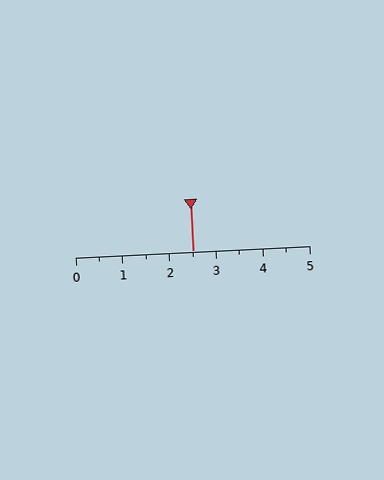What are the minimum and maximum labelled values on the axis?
The axis runs from 0 to 5.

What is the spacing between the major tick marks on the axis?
The major ticks are spaced 1 apart.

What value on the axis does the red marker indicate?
The marker indicates approximately 2.5.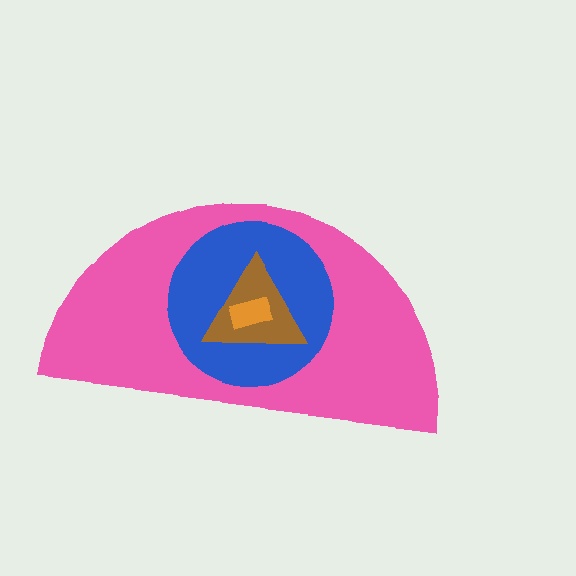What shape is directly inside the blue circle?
The brown triangle.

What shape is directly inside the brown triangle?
The orange rectangle.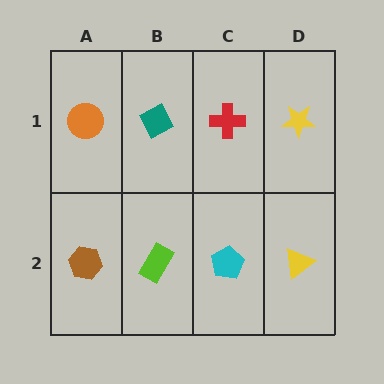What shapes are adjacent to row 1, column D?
A yellow triangle (row 2, column D), a red cross (row 1, column C).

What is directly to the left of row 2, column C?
A lime rectangle.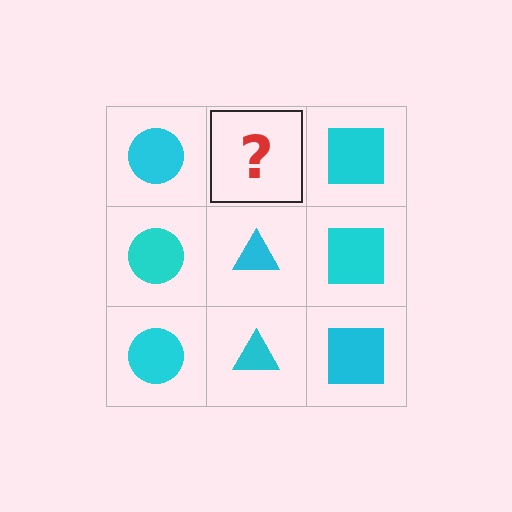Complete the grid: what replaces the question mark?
The question mark should be replaced with a cyan triangle.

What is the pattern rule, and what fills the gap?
The rule is that each column has a consistent shape. The gap should be filled with a cyan triangle.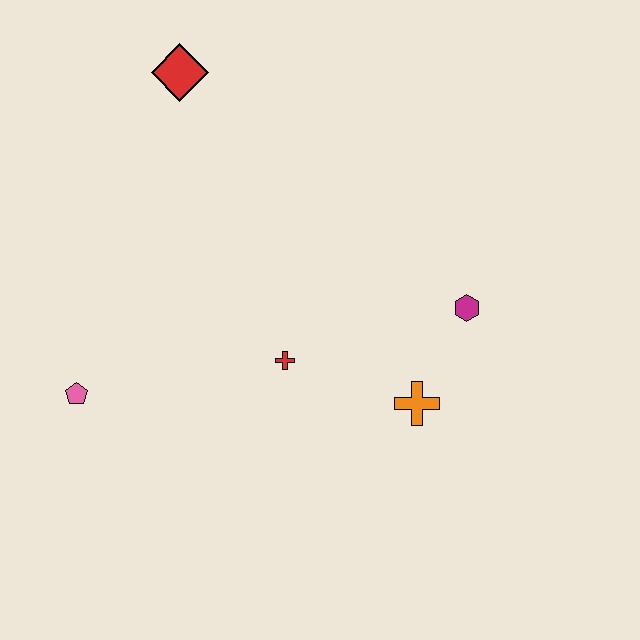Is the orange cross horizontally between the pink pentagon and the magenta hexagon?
Yes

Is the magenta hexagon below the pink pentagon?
No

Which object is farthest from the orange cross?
The red diamond is farthest from the orange cross.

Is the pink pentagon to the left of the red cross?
Yes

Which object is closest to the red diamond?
The red cross is closest to the red diamond.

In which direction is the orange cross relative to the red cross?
The orange cross is to the right of the red cross.